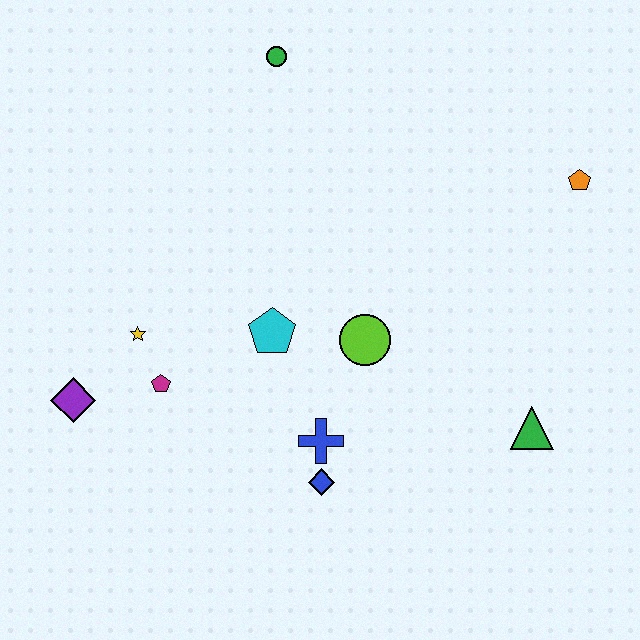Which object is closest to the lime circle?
The cyan pentagon is closest to the lime circle.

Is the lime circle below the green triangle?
No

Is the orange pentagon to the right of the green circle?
Yes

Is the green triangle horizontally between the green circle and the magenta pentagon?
No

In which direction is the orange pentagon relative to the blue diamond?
The orange pentagon is above the blue diamond.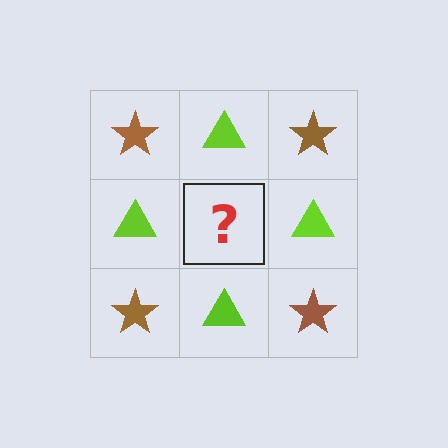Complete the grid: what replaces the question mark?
The question mark should be replaced with a brown star.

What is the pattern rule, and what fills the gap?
The rule is that it alternates brown star and lime triangle in a checkerboard pattern. The gap should be filled with a brown star.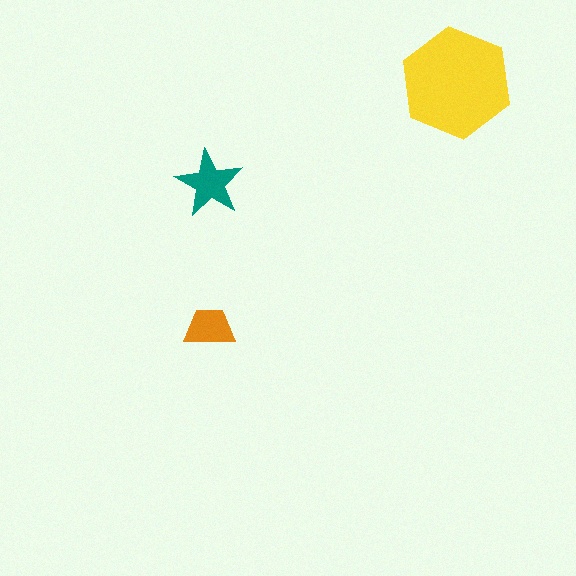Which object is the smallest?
The orange trapezoid.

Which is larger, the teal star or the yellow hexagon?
The yellow hexagon.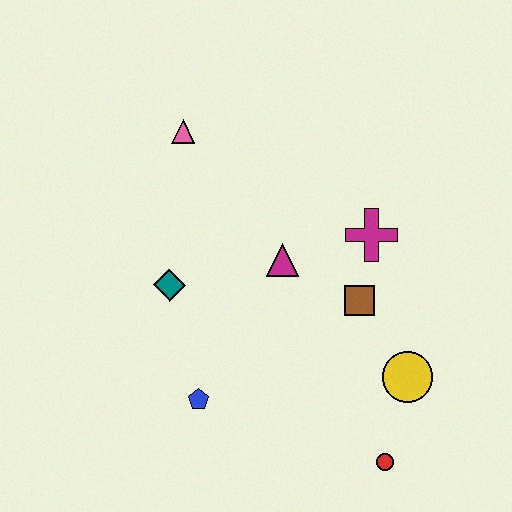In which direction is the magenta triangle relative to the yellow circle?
The magenta triangle is to the left of the yellow circle.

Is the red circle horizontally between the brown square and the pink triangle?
No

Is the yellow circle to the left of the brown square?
No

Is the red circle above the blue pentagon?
No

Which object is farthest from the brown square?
The pink triangle is farthest from the brown square.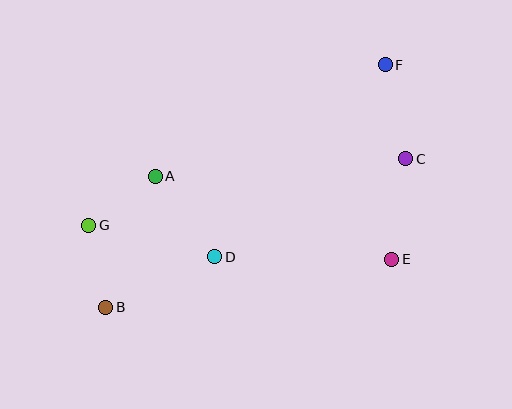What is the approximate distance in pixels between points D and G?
The distance between D and G is approximately 130 pixels.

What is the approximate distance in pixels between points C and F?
The distance between C and F is approximately 96 pixels.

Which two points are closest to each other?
Points A and G are closest to each other.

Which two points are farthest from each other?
Points B and F are farthest from each other.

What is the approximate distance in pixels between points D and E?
The distance between D and E is approximately 177 pixels.